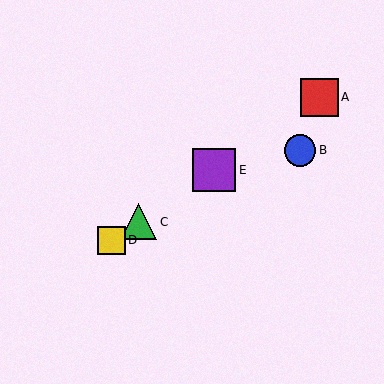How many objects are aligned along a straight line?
4 objects (A, C, D, E) are aligned along a straight line.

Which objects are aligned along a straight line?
Objects A, C, D, E are aligned along a straight line.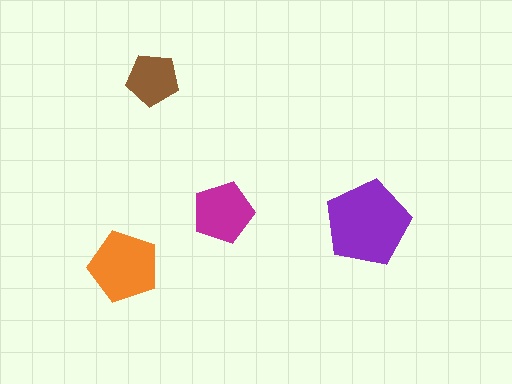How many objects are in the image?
There are 4 objects in the image.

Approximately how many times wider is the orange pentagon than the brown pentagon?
About 1.5 times wider.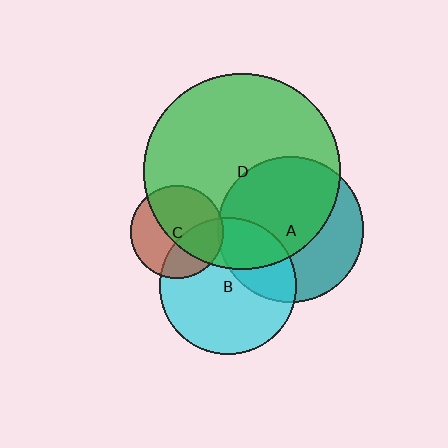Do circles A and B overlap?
Yes.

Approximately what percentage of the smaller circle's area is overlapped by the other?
Approximately 30%.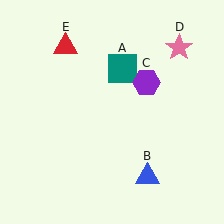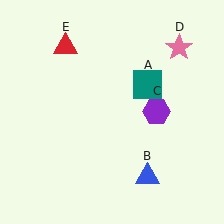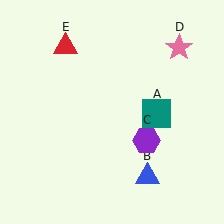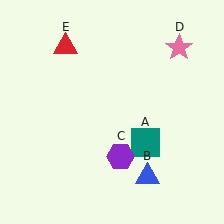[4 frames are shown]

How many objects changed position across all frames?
2 objects changed position: teal square (object A), purple hexagon (object C).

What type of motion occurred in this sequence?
The teal square (object A), purple hexagon (object C) rotated clockwise around the center of the scene.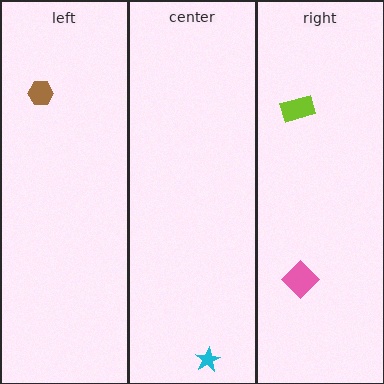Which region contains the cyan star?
The center region.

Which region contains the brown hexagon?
The left region.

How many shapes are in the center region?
1.